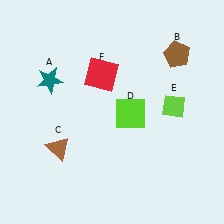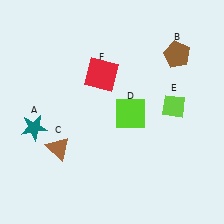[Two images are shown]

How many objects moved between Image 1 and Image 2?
1 object moved between the two images.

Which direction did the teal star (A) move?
The teal star (A) moved down.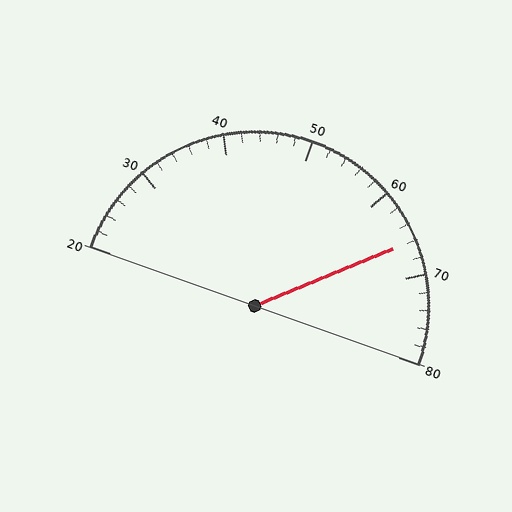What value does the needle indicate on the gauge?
The needle indicates approximately 66.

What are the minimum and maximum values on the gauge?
The gauge ranges from 20 to 80.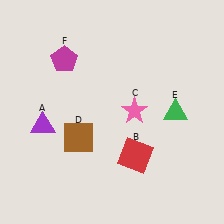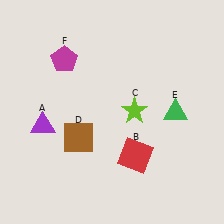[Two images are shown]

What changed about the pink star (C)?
In Image 1, C is pink. In Image 2, it changed to lime.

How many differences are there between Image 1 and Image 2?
There is 1 difference between the two images.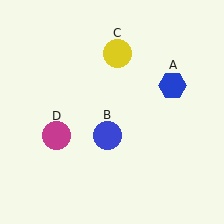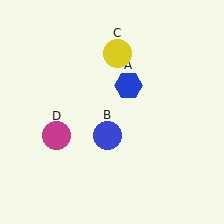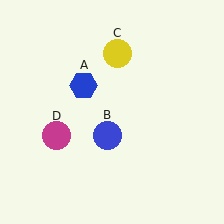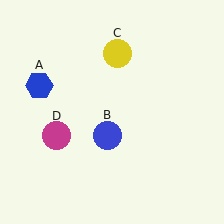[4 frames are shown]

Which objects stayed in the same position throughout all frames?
Blue circle (object B) and yellow circle (object C) and magenta circle (object D) remained stationary.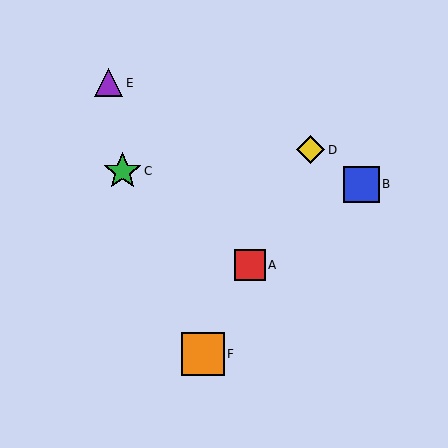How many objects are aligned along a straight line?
3 objects (A, D, F) are aligned along a straight line.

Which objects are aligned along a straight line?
Objects A, D, F are aligned along a straight line.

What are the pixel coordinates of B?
Object B is at (361, 184).